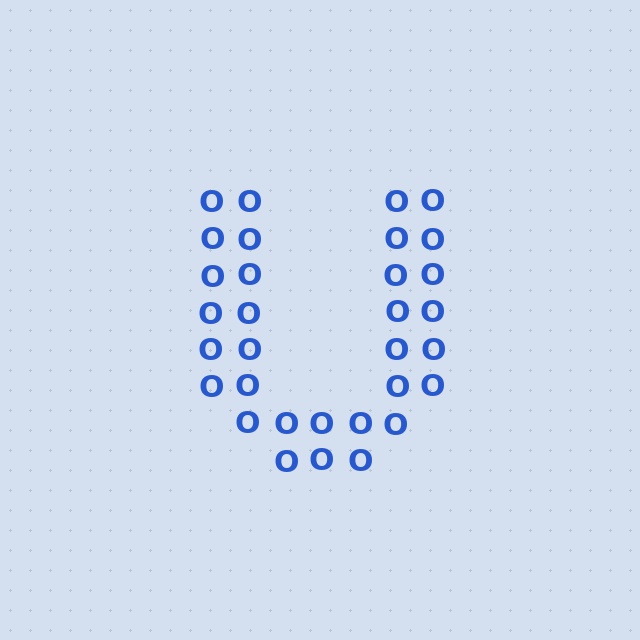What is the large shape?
The large shape is the letter U.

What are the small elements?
The small elements are letter O's.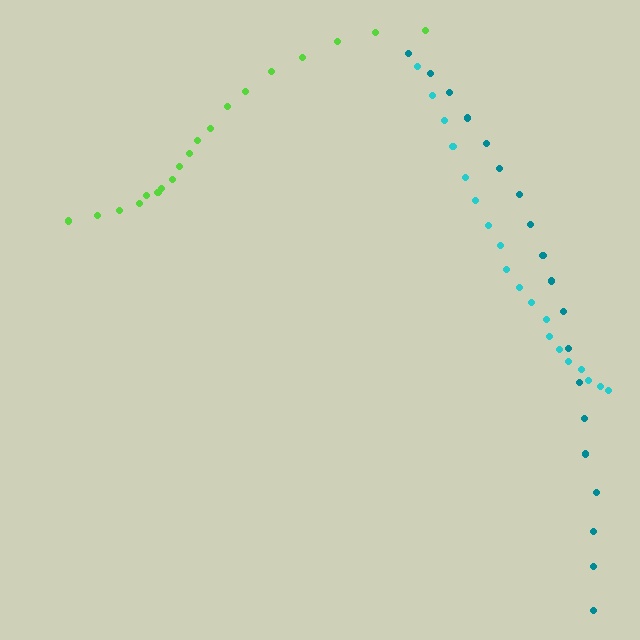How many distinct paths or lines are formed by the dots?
There are 3 distinct paths.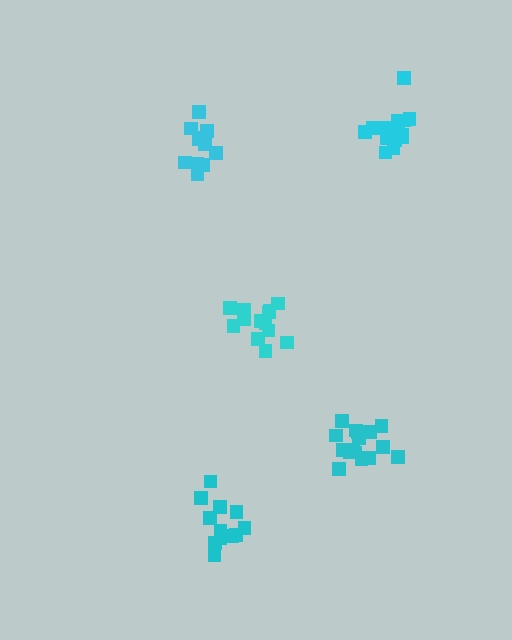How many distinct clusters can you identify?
There are 5 distinct clusters.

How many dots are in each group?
Group 1: 12 dots, Group 2: 16 dots, Group 3: 12 dots, Group 4: 13 dots, Group 5: 17 dots (70 total).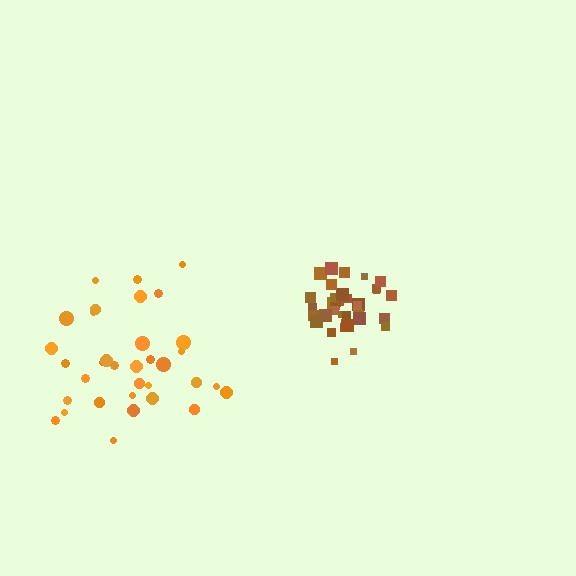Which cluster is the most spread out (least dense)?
Orange.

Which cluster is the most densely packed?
Brown.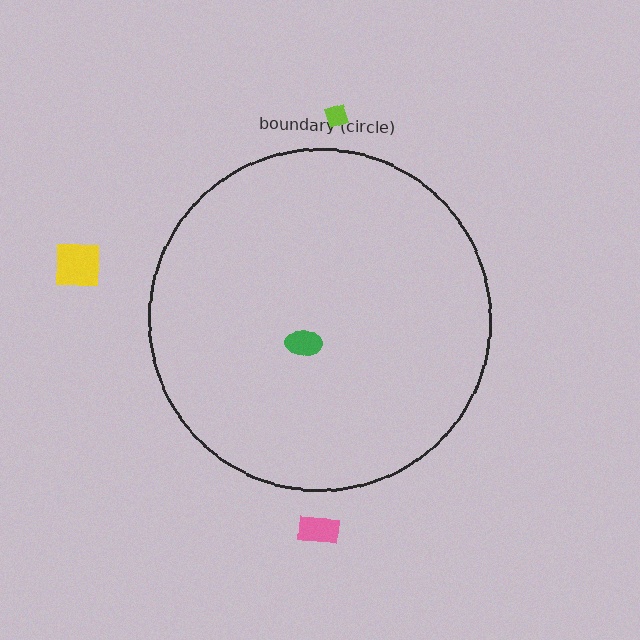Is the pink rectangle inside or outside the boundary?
Outside.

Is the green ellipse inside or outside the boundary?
Inside.